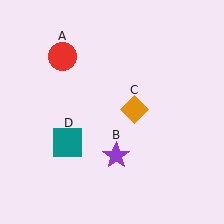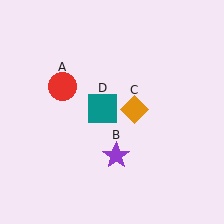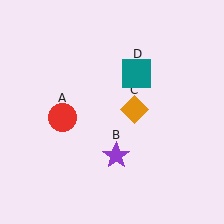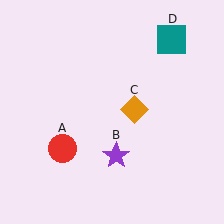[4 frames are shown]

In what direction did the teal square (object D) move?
The teal square (object D) moved up and to the right.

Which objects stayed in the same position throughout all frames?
Purple star (object B) and orange diamond (object C) remained stationary.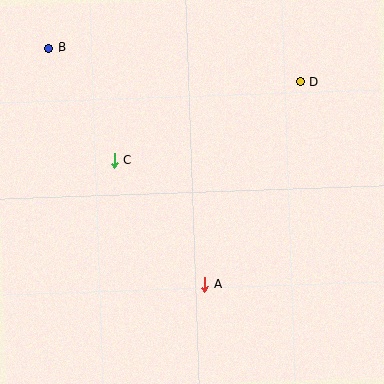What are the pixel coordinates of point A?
Point A is at (205, 284).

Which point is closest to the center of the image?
Point C at (114, 161) is closest to the center.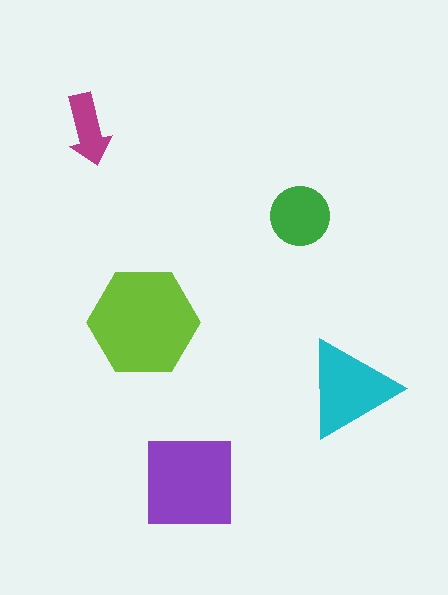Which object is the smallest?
The magenta arrow.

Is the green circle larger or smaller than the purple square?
Smaller.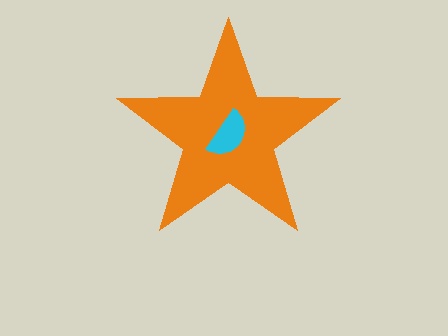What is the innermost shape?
The cyan semicircle.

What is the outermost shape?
The orange star.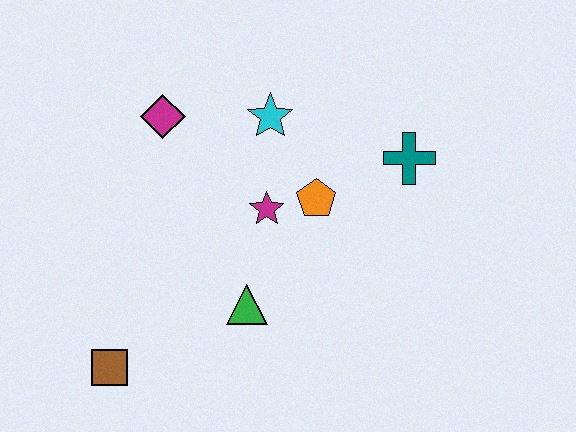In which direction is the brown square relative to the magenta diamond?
The brown square is below the magenta diamond.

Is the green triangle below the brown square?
No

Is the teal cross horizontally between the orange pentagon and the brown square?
No